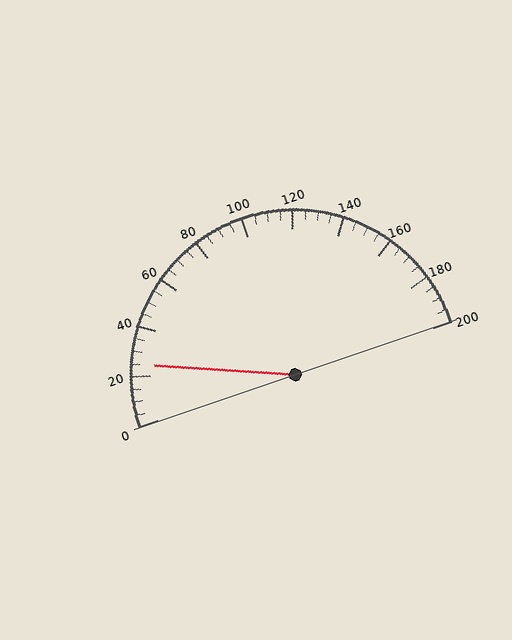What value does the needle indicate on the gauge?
The needle indicates approximately 25.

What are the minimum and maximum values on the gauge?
The gauge ranges from 0 to 200.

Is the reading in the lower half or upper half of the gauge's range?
The reading is in the lower half of the range (0 to 200).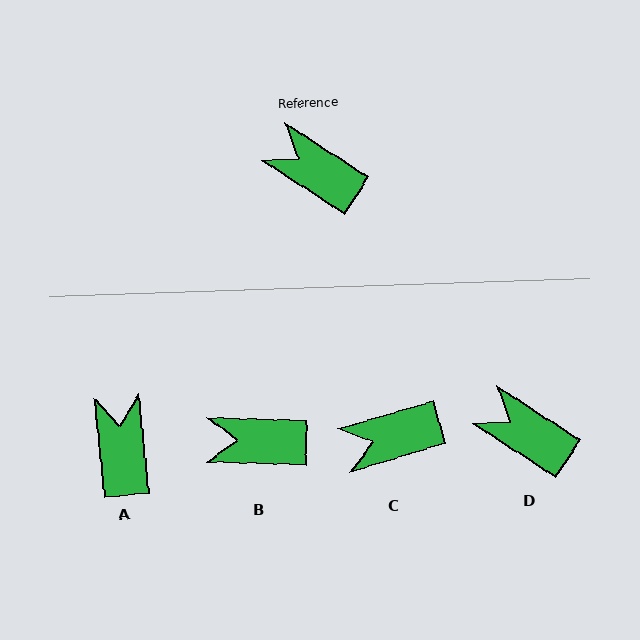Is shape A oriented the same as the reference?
No, it is off by about 51 degrees.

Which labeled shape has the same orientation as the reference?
D.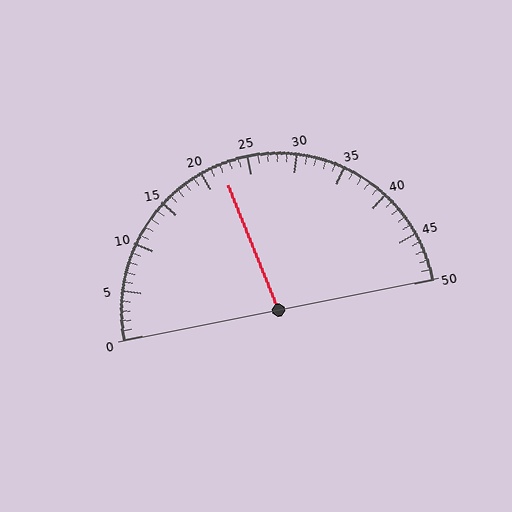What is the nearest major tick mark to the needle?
The nearest major tick mark is 20.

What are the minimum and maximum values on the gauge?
The gauge ranges from 0 to 50.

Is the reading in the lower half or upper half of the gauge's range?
The reading is in the lower half of the range (0 to 50).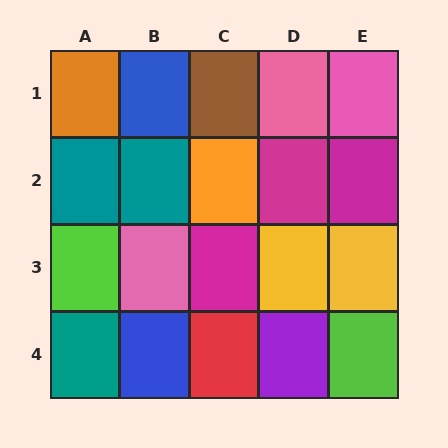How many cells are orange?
2 cells are orange.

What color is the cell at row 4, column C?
Red.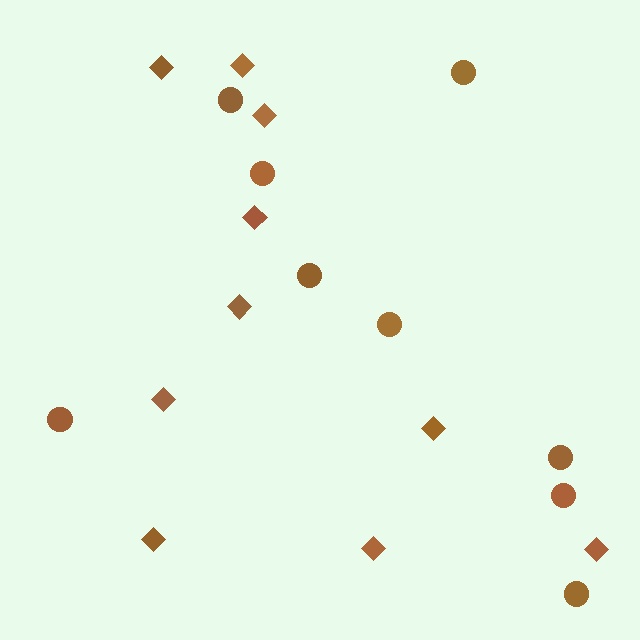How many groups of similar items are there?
There are 2 groups: one group of circles (9) and one group of diamonds (10).